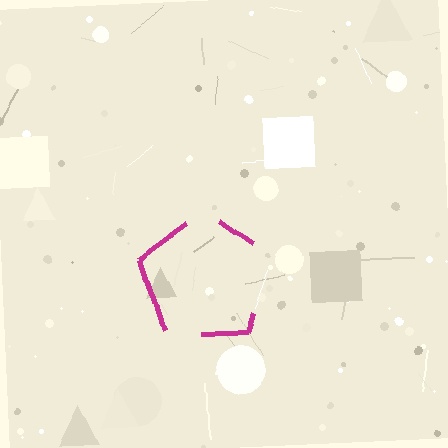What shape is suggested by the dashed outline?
The dashed outline suggests a pentagon.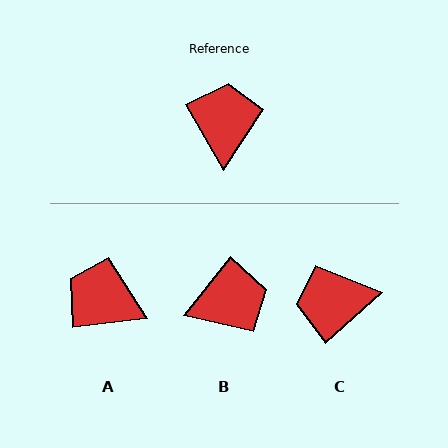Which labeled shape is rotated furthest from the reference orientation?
C, about 101 degrees away.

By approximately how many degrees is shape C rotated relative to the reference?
Approximately 101 degrees counter-clockwise.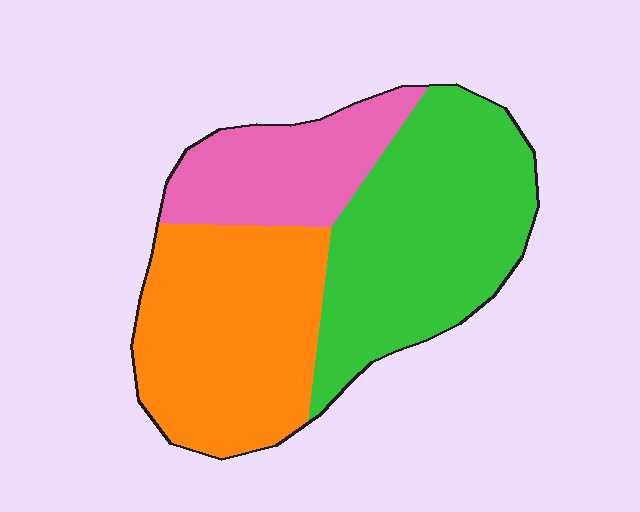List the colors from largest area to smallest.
From largest to smallest: green, orange, pink.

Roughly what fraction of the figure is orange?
Orange takes up about three eighths (3/8) of the figure.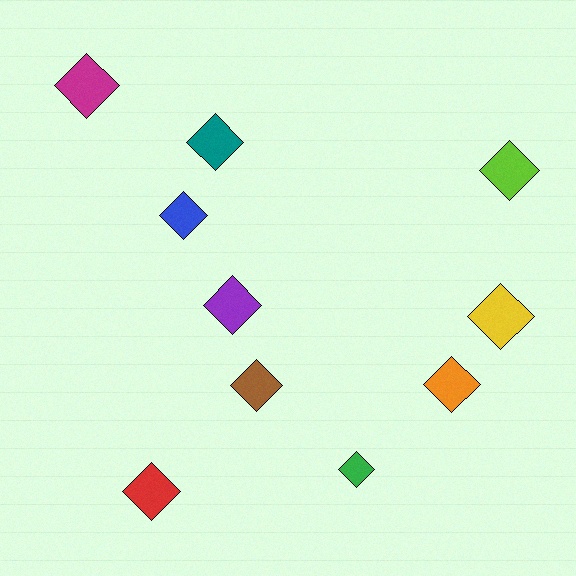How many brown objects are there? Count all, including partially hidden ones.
There is 1 brown object.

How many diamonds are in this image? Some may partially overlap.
There are 10 diamonds.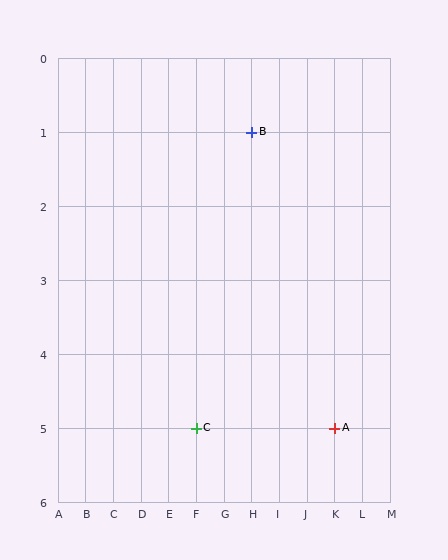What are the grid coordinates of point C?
Point C is at grid coordinates (F, 5).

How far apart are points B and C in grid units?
Points B and C are 2 columns and 4 rows apart (about 4.5 grid units diagonally).